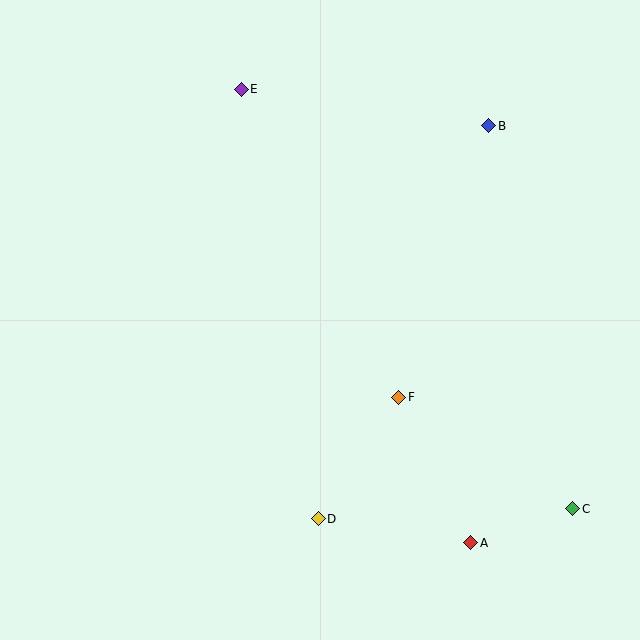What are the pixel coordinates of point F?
Point F is at (399, 397).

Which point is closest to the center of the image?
Point F at (399, 397) is closest to the center.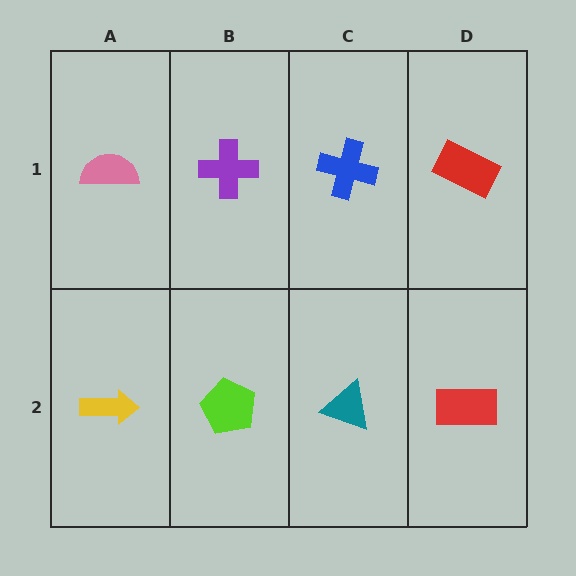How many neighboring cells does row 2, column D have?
2.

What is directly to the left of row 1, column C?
A purple cross.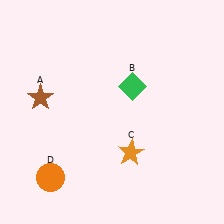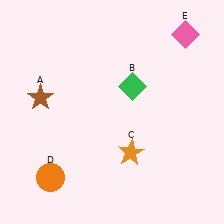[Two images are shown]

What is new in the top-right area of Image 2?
A pink diamond (E) was added in the top-right area of Image 2.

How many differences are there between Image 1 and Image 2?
There is 1 difference between the two images.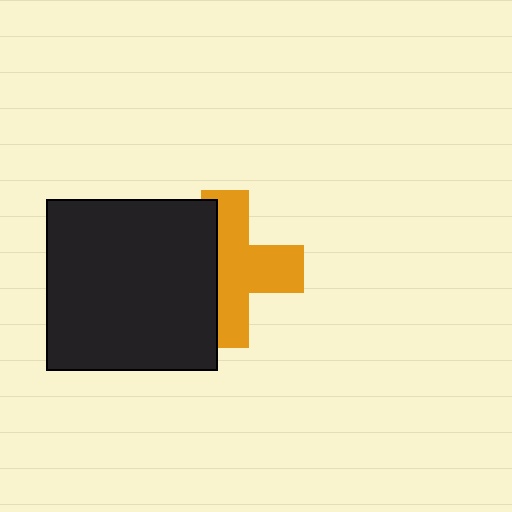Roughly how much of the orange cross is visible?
About half of it is visible (roughly 61%).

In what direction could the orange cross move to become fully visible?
The orange cross could move right. That would shift it out from behind the black square entirely.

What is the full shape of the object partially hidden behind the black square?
The partially hidden object is an orange cross.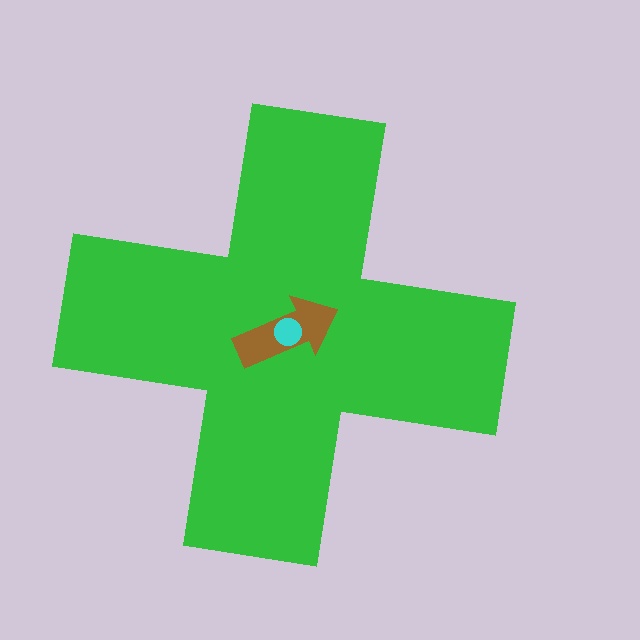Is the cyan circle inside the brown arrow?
Yes.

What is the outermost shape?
The green cross.